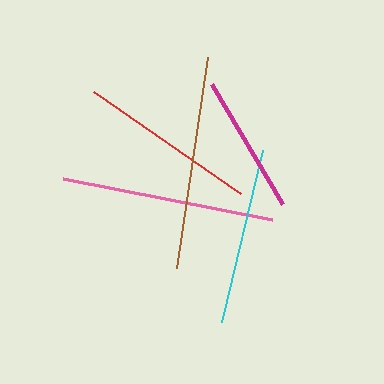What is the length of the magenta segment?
The magenta segment is approximately 139 pixels long.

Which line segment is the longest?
The brown line is the longest at approximately 213 pixels.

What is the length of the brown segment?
The brown segment is approximately 213 pixels long.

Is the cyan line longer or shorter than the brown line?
The brown line is longer than the cyan line.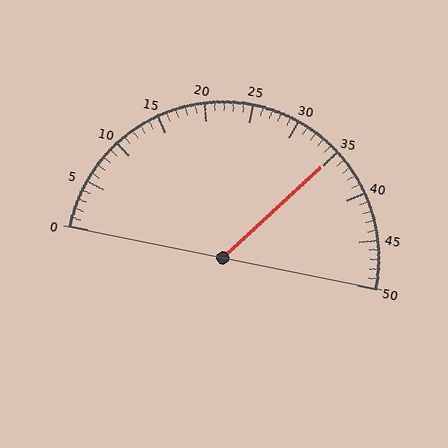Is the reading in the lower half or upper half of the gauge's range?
The reading is in the upper half of the range (0 to 50).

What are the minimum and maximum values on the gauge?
The gauge ranges from 0 to 50.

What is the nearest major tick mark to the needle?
The nearest major tick mark is 35.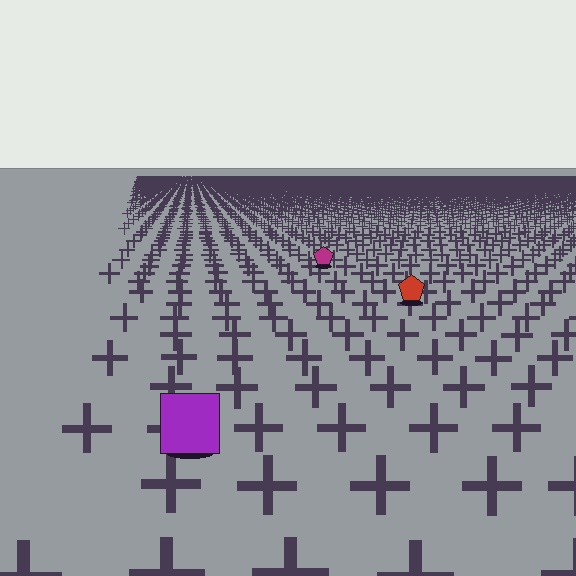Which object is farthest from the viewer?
The magenta pentagon is farthest from the viewer. It appears smaller and the ground texture around it is denser.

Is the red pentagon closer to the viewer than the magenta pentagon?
Yes. The red pentagon is closer — you can tell from the texture gradient: the ground texture is coarser near it.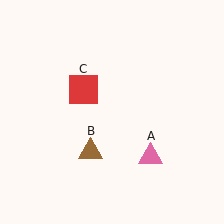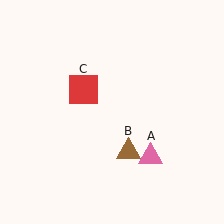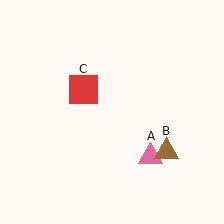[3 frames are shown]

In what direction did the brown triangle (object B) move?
The brown triangle (object B) moved right.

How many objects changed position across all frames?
1 object changed position: brown triangle (object B).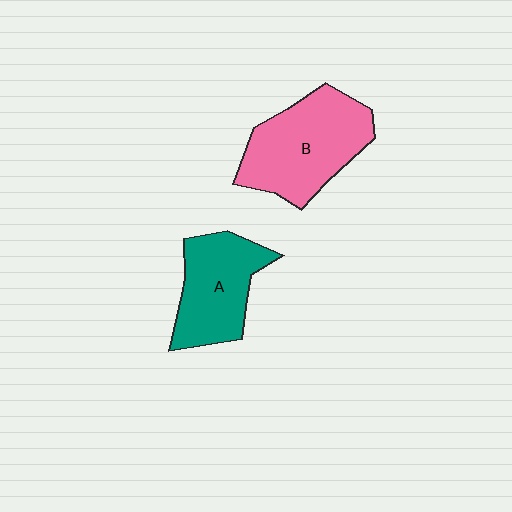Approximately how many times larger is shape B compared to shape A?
Approximately 1.3 times.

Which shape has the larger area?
Shape B (pink).